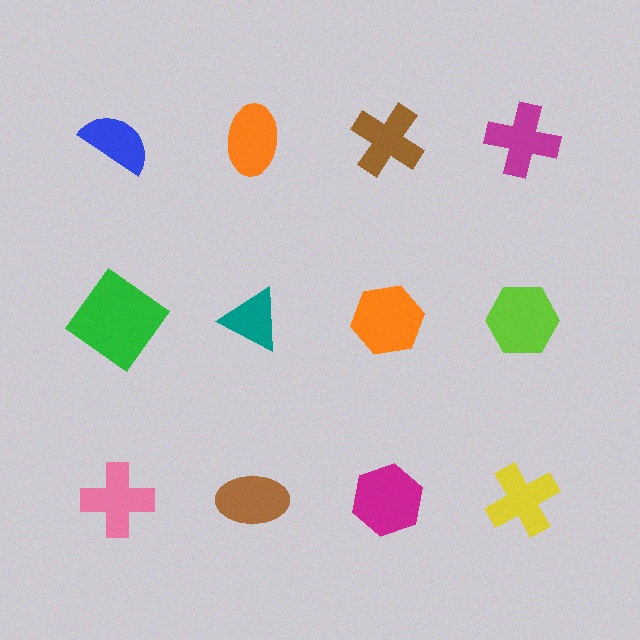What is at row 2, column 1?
A green diamond.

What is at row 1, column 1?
A blue semicircle.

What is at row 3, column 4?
A yellow cross.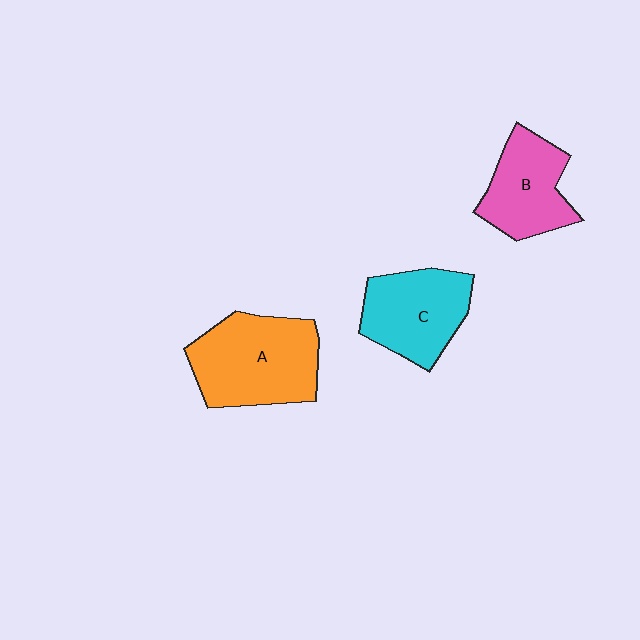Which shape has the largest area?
Shape A (orange).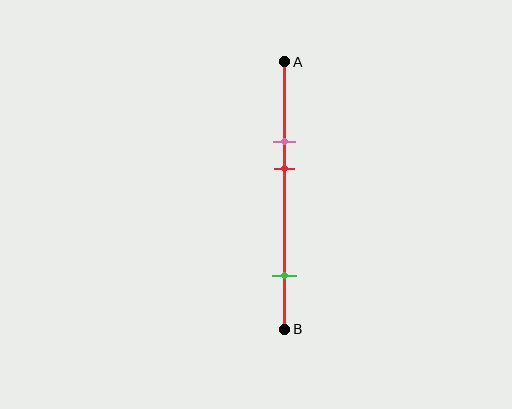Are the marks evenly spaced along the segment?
No, the marks are not evenly spaced.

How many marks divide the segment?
There are 3 marks dividing the segment.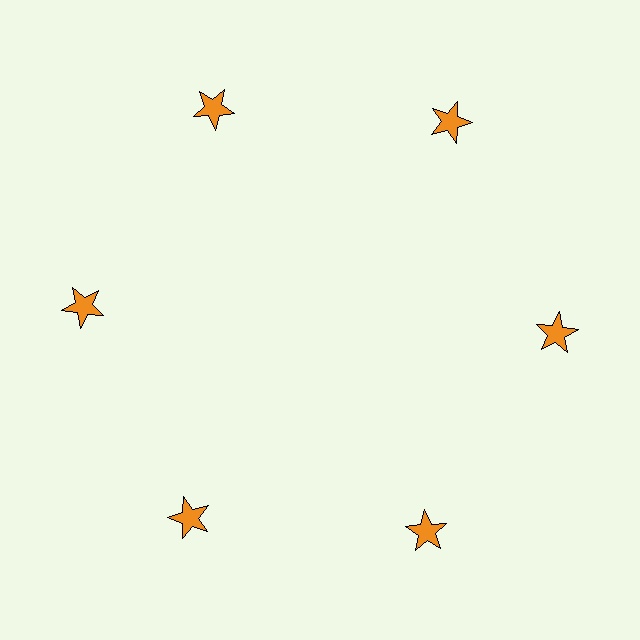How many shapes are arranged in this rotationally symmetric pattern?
There are 6 shapes, arranged in 6 groups of 1.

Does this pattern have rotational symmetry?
Yes, this pattern has 6-fold rotational symmetry. It looks the same after rotating 60 degrees around the center.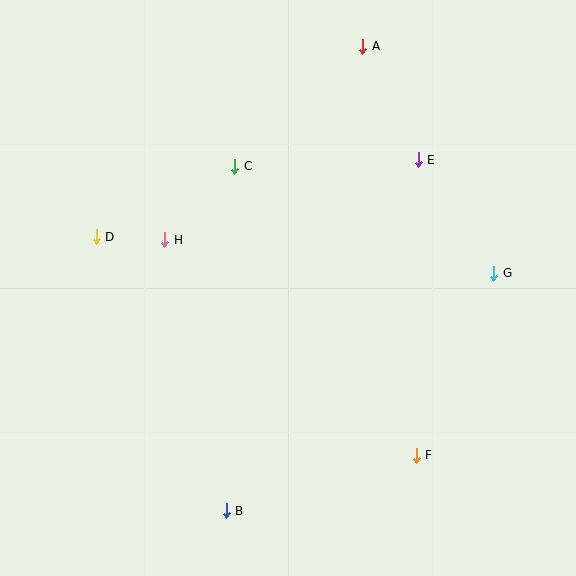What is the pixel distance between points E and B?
The distance between E and B is 400 pixels.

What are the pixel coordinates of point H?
Point H is at (165, 240).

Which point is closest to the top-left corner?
Point D is closest to the top-left corner.